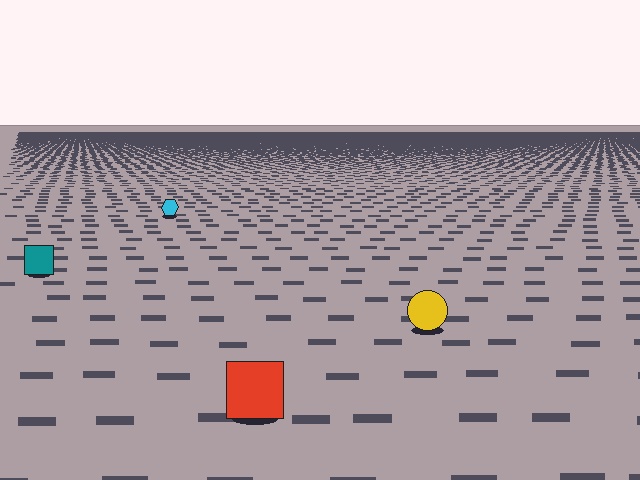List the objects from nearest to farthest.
From nearest to farthest: the red square, the yellow circle, the teal square, the cyan hexagon.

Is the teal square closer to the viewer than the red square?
No. The red square is closer — you can tell from the texture gradient: the ground texture is coarser near it.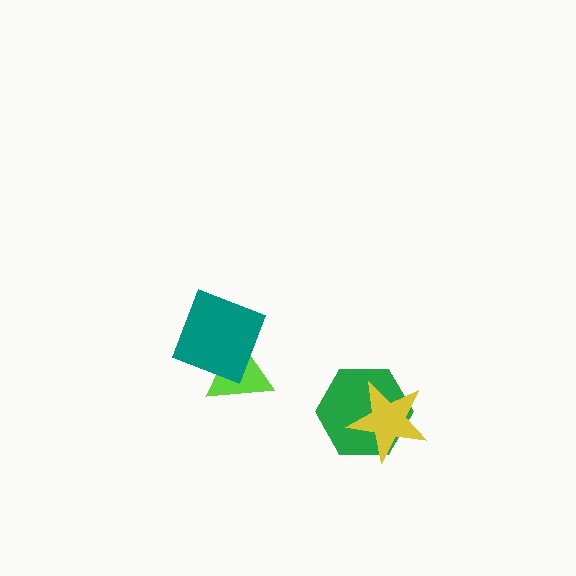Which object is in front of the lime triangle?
The teal square is in front of the lime triangle.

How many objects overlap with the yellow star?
1 object overlaps with the yellow star.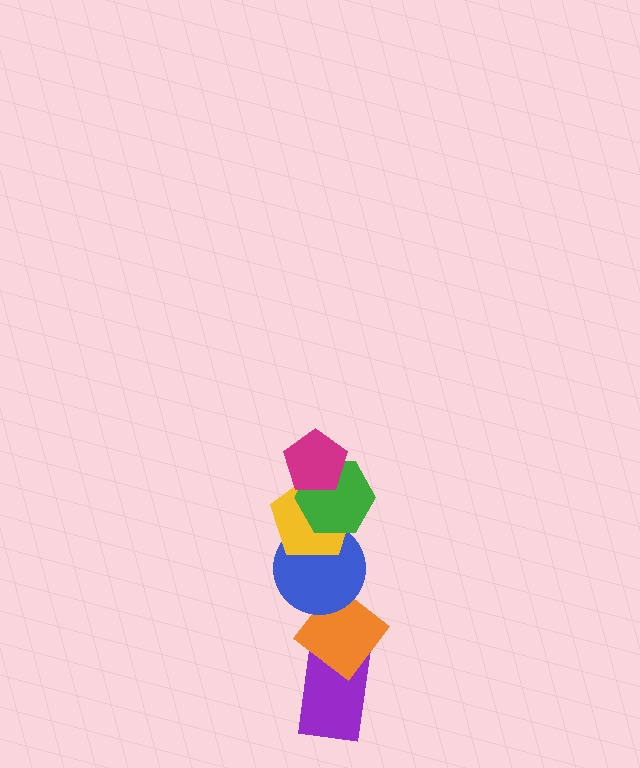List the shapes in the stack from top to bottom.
From top to bottom: the magenta pentagon, the green hexagon, the yellow pentagon, the blue circle, the orange diamond, the purple rectangle.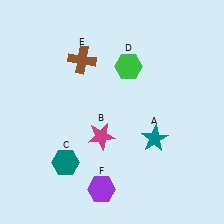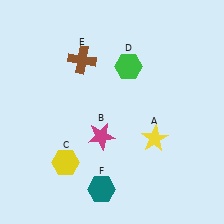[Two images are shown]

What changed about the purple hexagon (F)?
In Image 1, F is purple. In Image 2, it changed to teal.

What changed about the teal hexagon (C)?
In Image 1, C is teal. In Image 2, it changed to yellow.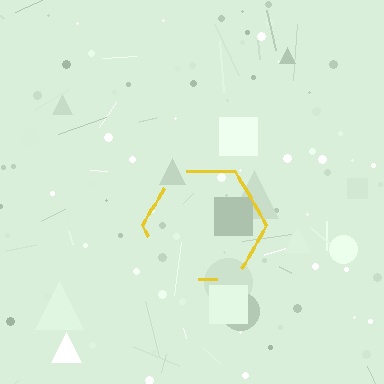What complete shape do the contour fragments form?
The contour fragments form a hexagon.